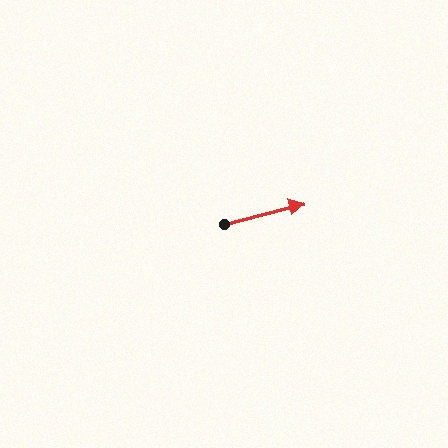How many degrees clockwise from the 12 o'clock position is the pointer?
Approximately 75 degrees.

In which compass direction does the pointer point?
East.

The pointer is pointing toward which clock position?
Roughly 3 o'clock.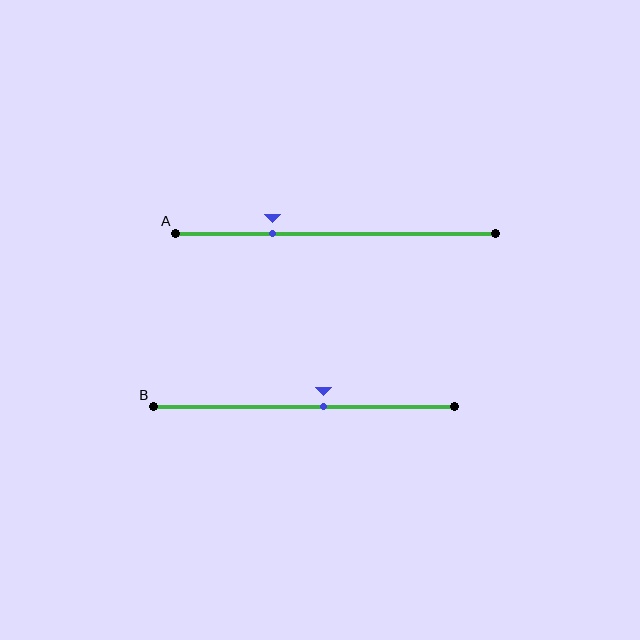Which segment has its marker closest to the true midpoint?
Segment B has its marker closest to the true midpoint.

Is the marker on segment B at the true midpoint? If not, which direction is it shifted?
No, the marker on segment B is shifted to the right by about 6% of the segment length.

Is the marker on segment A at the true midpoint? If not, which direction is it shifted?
No, the marker on segment A is shifted to the left by about 20% of the segment length.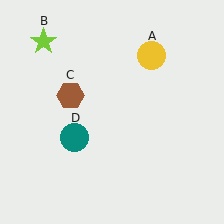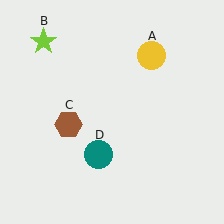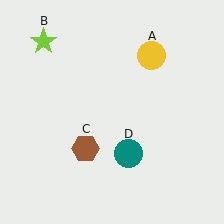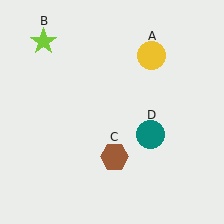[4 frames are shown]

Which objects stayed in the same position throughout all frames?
Yellow circle (object A) and lime star (object B) remained stationary.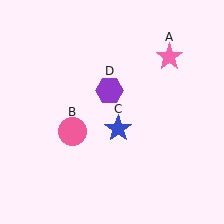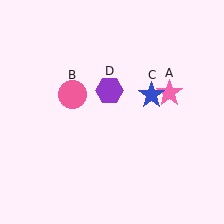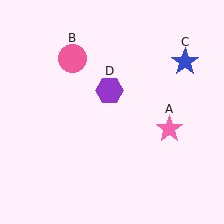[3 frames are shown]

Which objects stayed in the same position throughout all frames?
Purple hexagon (object D) remained stationary.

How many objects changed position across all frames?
3 objects changed position: pink star (object A), pink circle (object B), blue star (object C).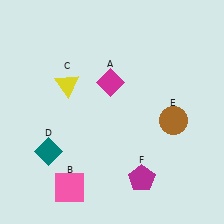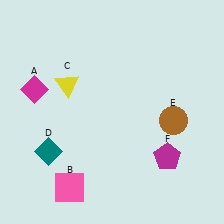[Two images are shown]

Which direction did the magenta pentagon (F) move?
The magenta pentagon (F) moved right.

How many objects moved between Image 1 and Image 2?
2 objects moved between the two images.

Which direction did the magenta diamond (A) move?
The magenta diamond (A) moved left.